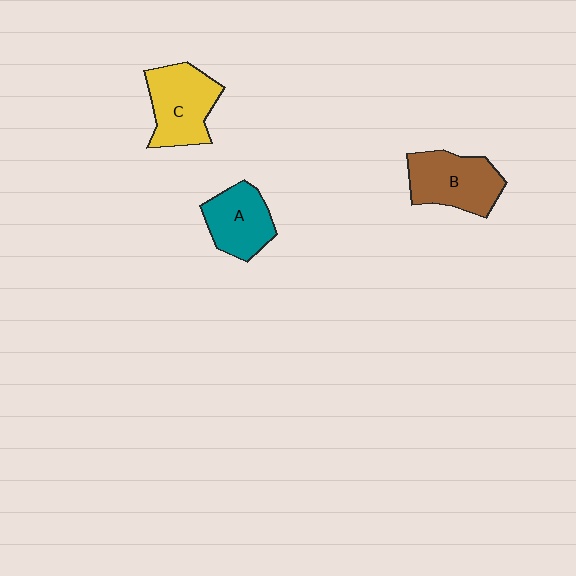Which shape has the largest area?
Shape C (yellow).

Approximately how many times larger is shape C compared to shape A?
Approximately 1.2 times.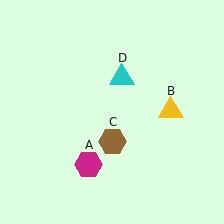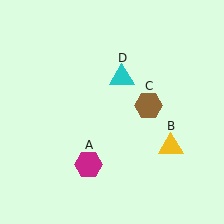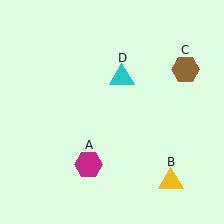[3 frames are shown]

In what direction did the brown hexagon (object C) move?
The brown hexagon (object C) moved up and to the right.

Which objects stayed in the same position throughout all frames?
Magenta hexagon (object A) and cyan triangle (object D) remained stationary.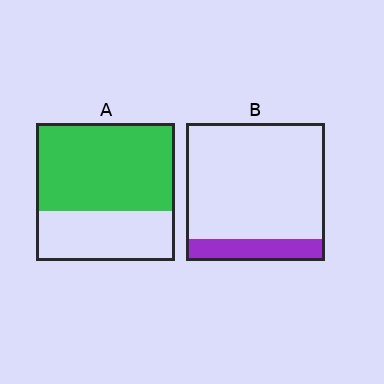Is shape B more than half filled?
No.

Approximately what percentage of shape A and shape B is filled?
A is approximately 65% and B is approximately 15%.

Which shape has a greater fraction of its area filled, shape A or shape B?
Shape A.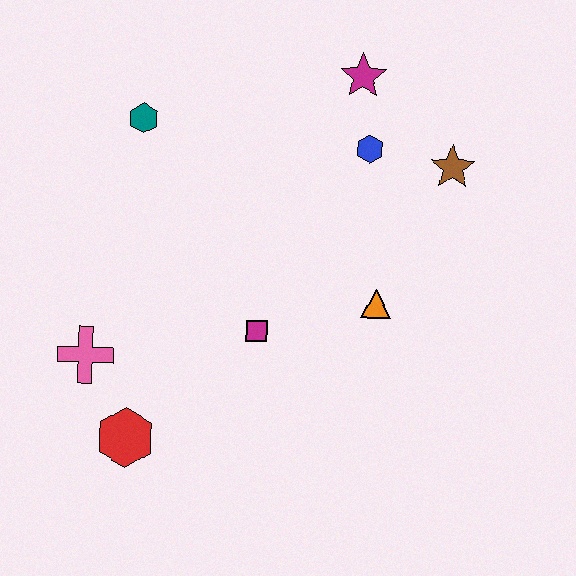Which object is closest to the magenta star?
The blue hexagon is closest to the magenta star.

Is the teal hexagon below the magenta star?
Yes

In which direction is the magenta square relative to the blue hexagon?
The magenta square is below the blue hexagon.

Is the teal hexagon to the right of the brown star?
No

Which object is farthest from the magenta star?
The red hexagon is farthest from the magenta star.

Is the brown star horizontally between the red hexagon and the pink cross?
No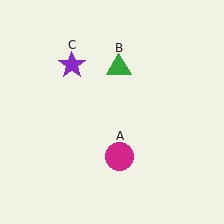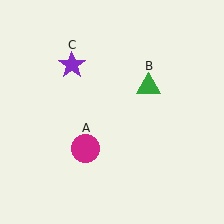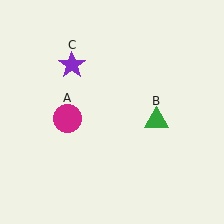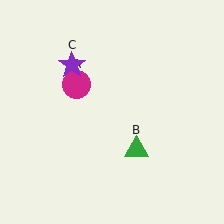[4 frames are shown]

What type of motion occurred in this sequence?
The magenta circle (object A), green triangle (object B) rotated clockwise around the center of the scene.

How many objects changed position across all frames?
2 objects changed position: magenta circle (object A), green triangle (object B).